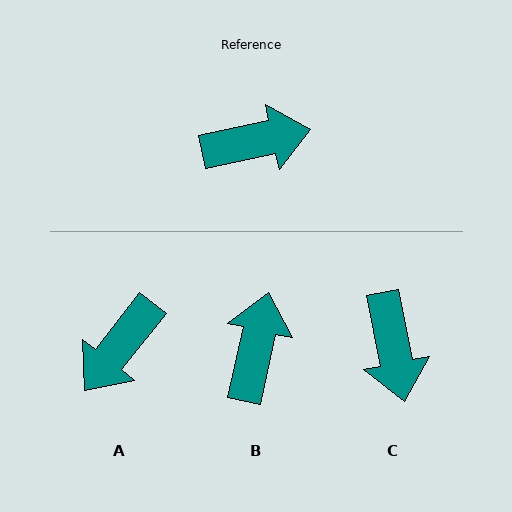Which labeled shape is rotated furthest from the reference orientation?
A, about 140 degrees away.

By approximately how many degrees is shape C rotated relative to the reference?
Approximately 91 degrees clockwise.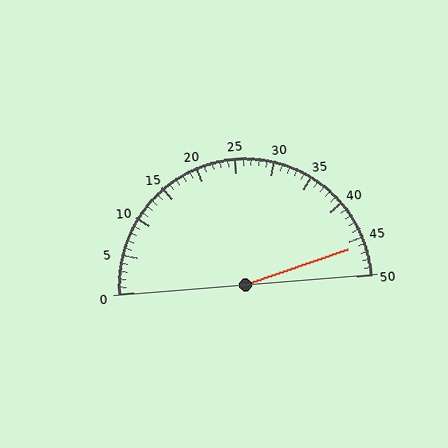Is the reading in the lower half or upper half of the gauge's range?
The reading is in the upper half of the range (0 to 50).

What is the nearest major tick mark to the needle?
The nearest major tick mark is 45.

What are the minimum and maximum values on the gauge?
The gauge ranges from 0 to 50.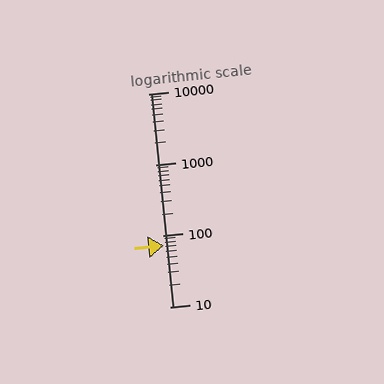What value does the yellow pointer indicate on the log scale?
The pointer indicates approximately 72.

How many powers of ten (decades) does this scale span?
The scale spans 3 decades, from 10 to 10000.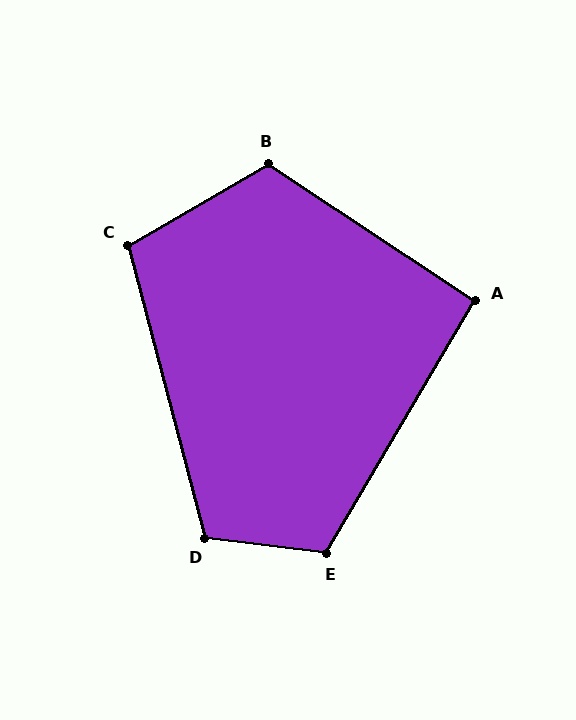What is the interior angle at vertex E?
Approximately 114 degrees (obtuse).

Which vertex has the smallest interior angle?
A, at approximately 93 degrees.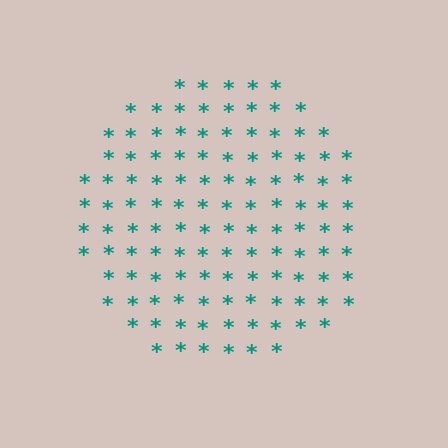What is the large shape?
The large shape is a circle.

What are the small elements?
The small elements are asterisks.